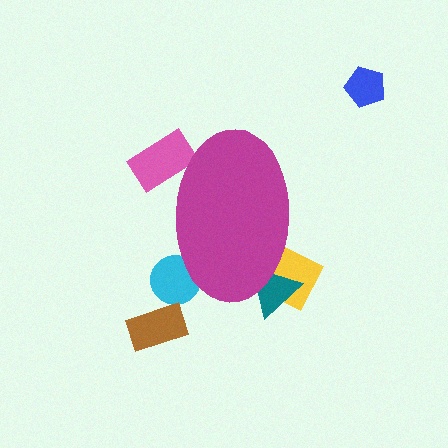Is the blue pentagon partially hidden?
No, the blue pentagon is fully visible.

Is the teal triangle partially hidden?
Yes, the teal triangle is partially hidden behind the magenta ellipse.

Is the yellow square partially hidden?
Yes, the yellow square is partially hidden behind the magenta ellipse.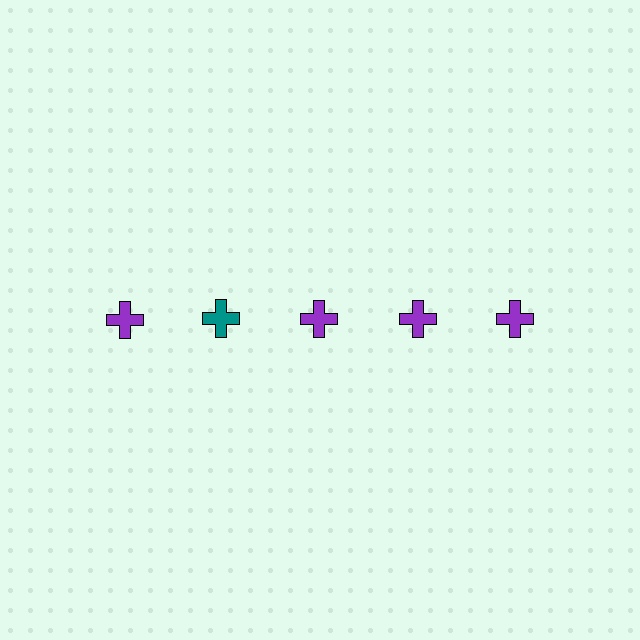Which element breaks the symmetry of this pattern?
The teal cross in the top row, second from left column breaks the symmetry. All other shapes are purple crosses.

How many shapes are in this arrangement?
There are 5 shapes arranged in a grid pattern.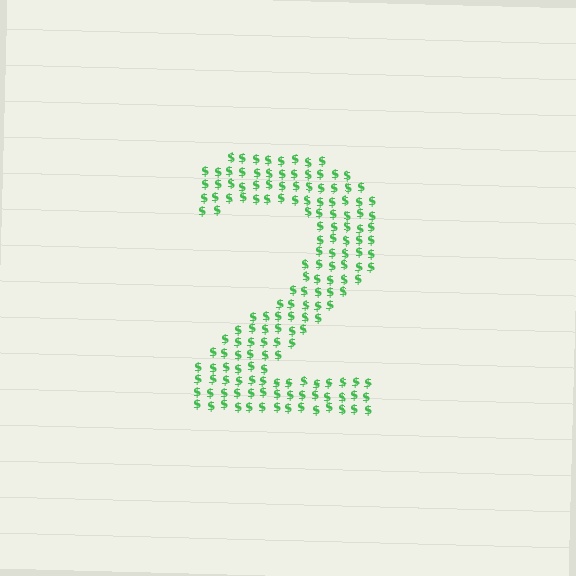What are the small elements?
The small elements are dollar signs.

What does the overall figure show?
The overall figure shows the digit 2.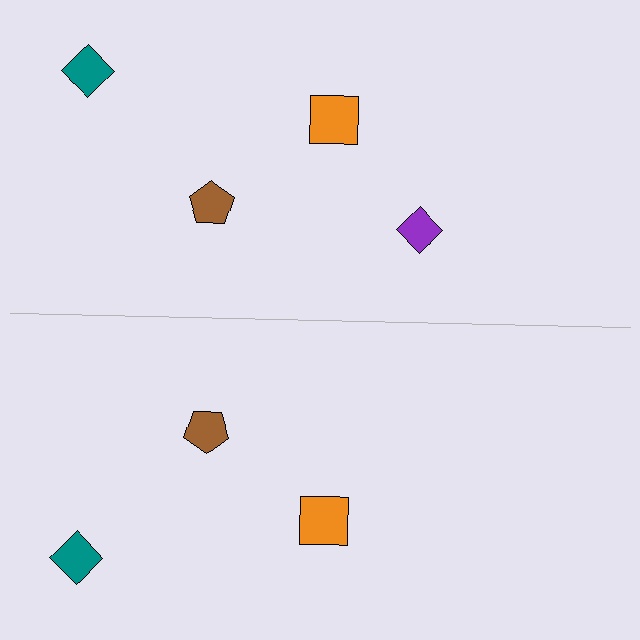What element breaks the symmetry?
A purple diamond is missing from the bottom side.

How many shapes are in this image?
There are 7 shapes in this image.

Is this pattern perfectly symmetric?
No, the pattern is not perfectly symmetric. A purple diamond is missing from the bottom side.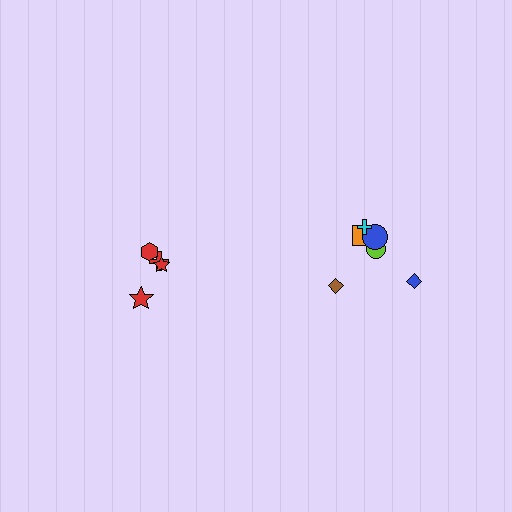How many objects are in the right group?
There are 6 objects.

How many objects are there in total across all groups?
There are 10 objects.